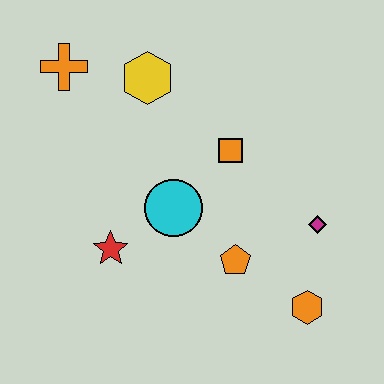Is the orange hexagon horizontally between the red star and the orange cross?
No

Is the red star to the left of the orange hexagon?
Yes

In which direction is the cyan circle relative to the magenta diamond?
The cyan circle is to the left of the magenta diamond.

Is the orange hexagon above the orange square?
No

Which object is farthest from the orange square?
The orange cross is farthest from the orange square.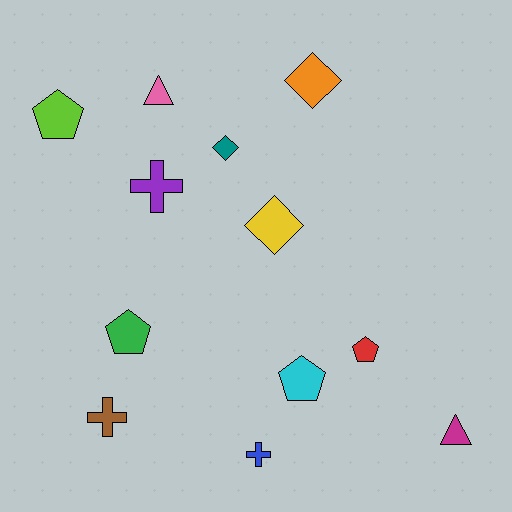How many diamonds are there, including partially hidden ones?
There are 3 diamonds.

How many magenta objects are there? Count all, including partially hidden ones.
There is 1 magenta object.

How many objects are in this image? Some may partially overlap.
There are 12 objects.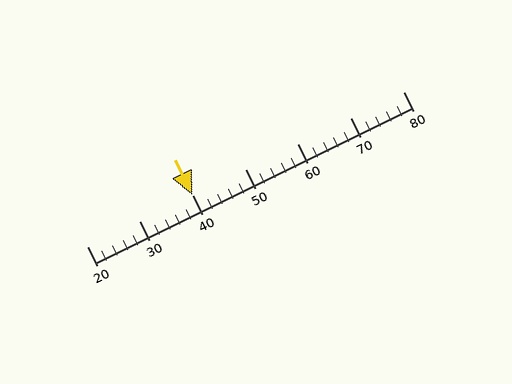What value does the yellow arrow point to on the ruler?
The yellow arrow points to approximately 40.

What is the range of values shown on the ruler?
The ruler shows values from 20 to 80.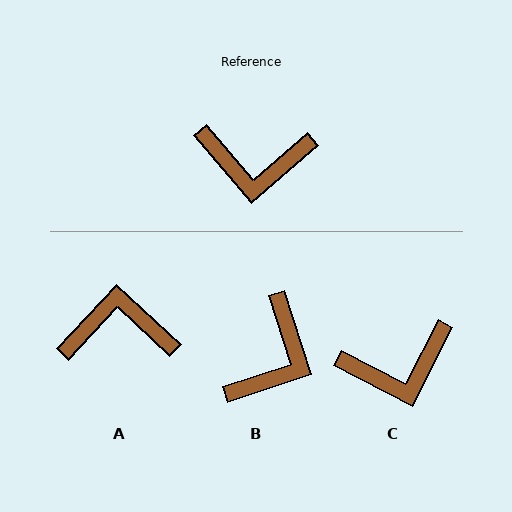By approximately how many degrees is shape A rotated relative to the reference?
Approximately 174 degrees clockwise.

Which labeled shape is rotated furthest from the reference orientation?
A, about 174 degrees away.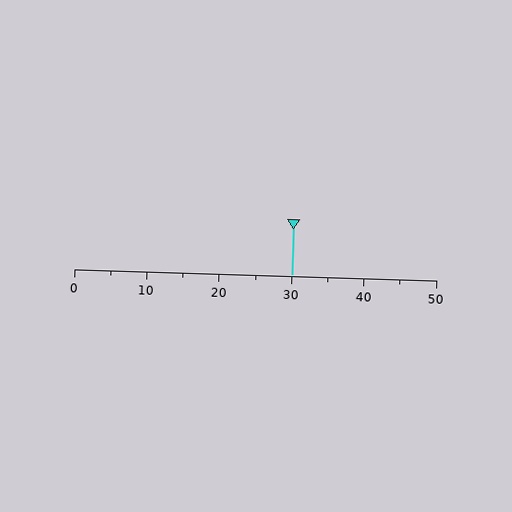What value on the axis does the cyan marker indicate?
The marker indicates approximately 30.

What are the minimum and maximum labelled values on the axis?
The axis runs from 0 to 50.